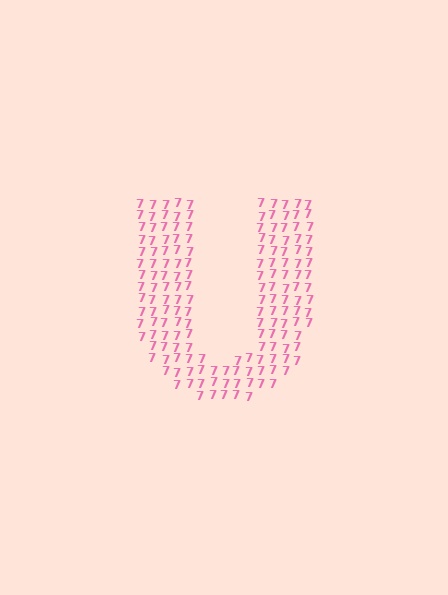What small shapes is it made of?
It is made of small digit 7's.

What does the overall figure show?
The overall figure shows the letter U.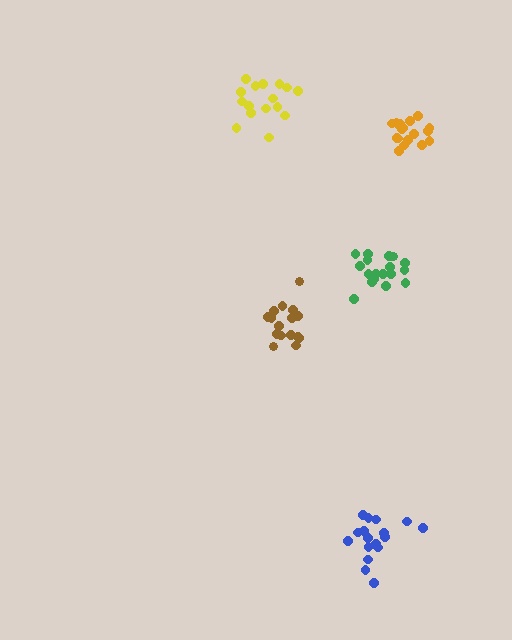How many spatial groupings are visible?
There are 5 spatial groupings.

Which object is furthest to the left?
The yellow cluster is leftmost.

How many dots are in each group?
Group 1: 17 dots, Group 2: 19 dots, Group 3: 16 dots, Group 4: 18 dots, Group 5: 16 dots (86 total).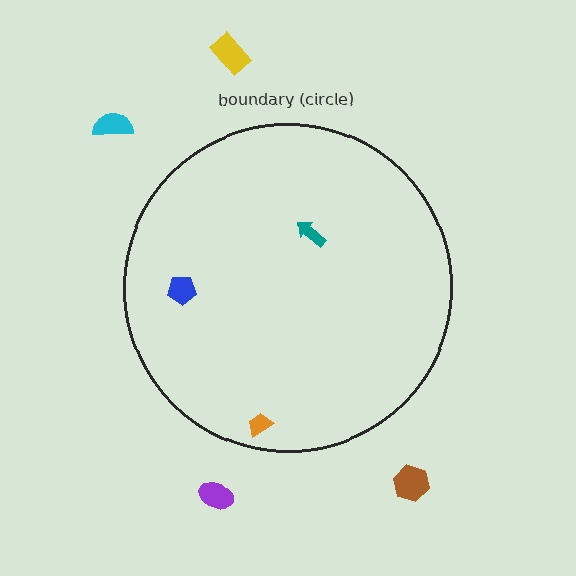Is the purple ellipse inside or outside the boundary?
Outside.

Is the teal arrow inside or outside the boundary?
Inside.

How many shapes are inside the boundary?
3 inside, 4 outside.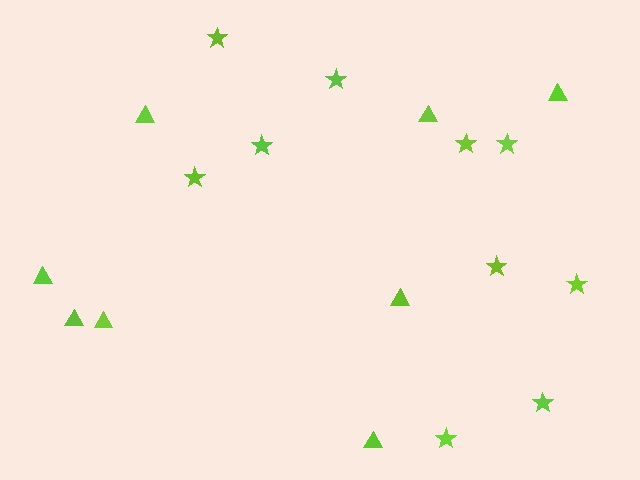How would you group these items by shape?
There are 2 groups: one group of stars (10) and one group of triangles (8).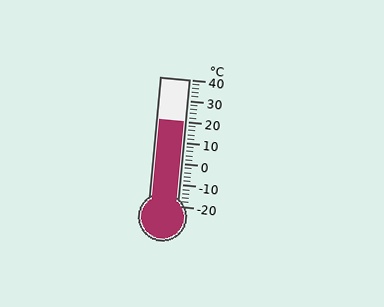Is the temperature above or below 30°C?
The temperature is below 30°C.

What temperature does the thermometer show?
The thermometer shows approximately 20°C.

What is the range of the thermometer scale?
The thermometer scale ranges from -20°C to 40°C.